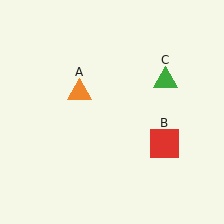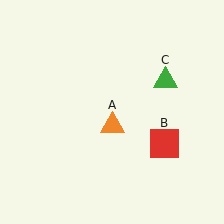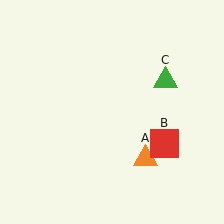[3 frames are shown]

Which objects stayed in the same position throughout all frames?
Red square (object B) and green triangle (object C) remained stationary.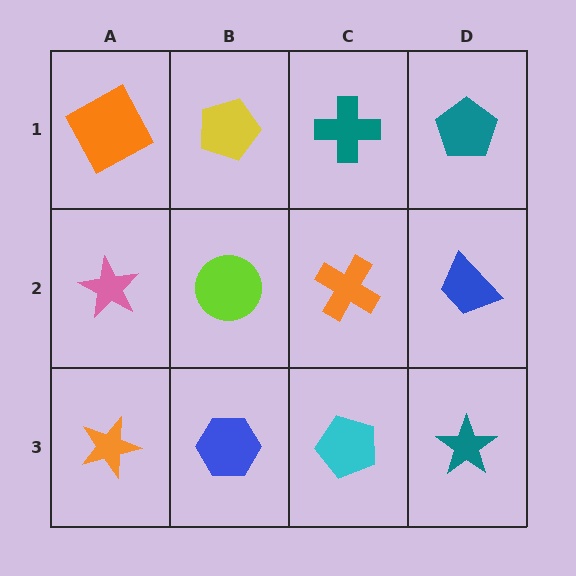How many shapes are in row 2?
4 shapes.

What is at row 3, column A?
An orange star.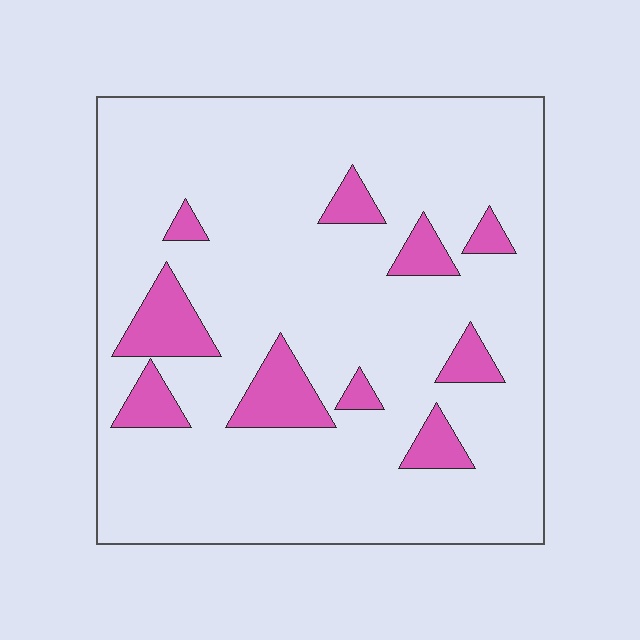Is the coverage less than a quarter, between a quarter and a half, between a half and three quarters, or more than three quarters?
Less than a quarter.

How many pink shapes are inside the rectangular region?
10.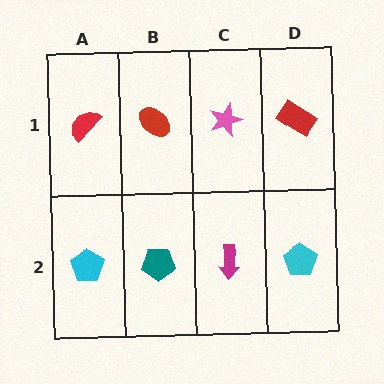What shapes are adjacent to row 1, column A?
A cyan pentagon (row 2, column A), a red ellipse (row 1, column B).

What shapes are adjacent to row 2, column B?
A red ellipse (row 1, column B), a cyan pentagon (row 2, column A), a magenta arrow (row 2, column C).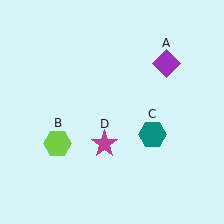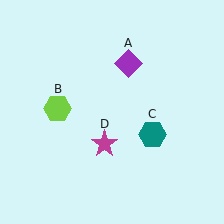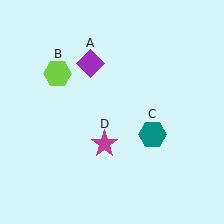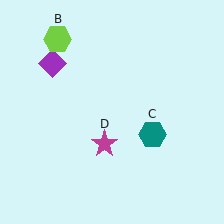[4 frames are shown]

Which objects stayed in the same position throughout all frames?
Teal hexagon (object C) and magenta star (object D) remained stationary.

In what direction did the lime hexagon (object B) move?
The lime hexagon (object B) moved up.